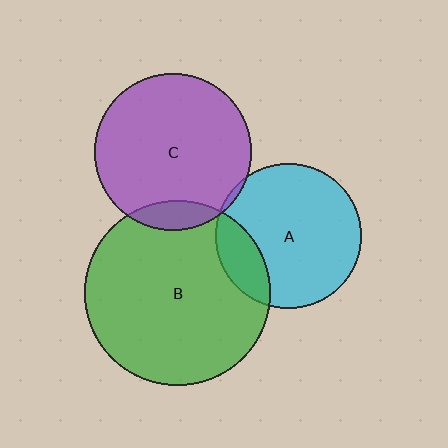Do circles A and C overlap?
Yes.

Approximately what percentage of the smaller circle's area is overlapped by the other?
Approximately 5%.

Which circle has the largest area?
Circle B (green).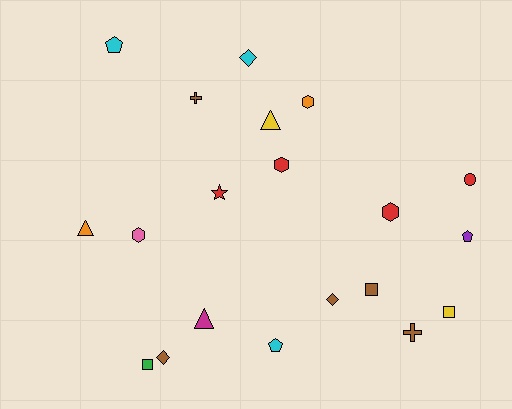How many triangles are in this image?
There are 3 triangles.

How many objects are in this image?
There are 20 objects.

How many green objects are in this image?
There is 1 green object.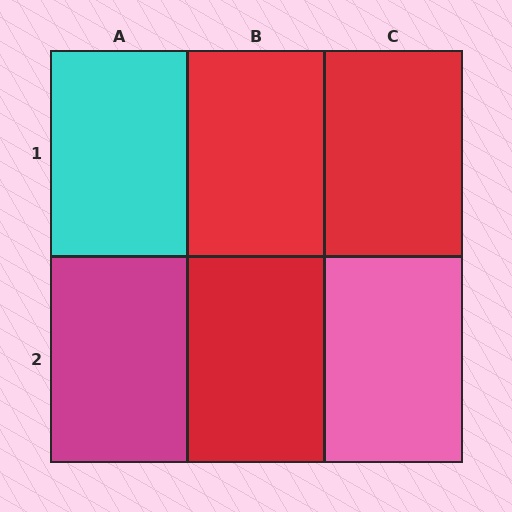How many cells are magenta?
1 cell is magenta.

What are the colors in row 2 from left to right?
Magenta, red, pink.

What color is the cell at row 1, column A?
Cyan.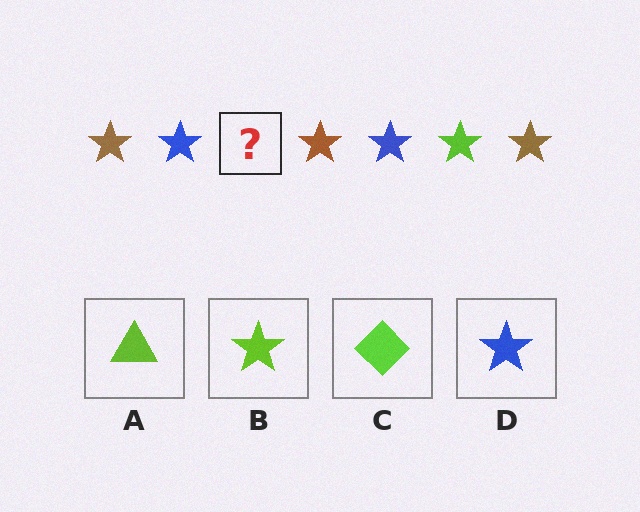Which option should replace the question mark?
Option B.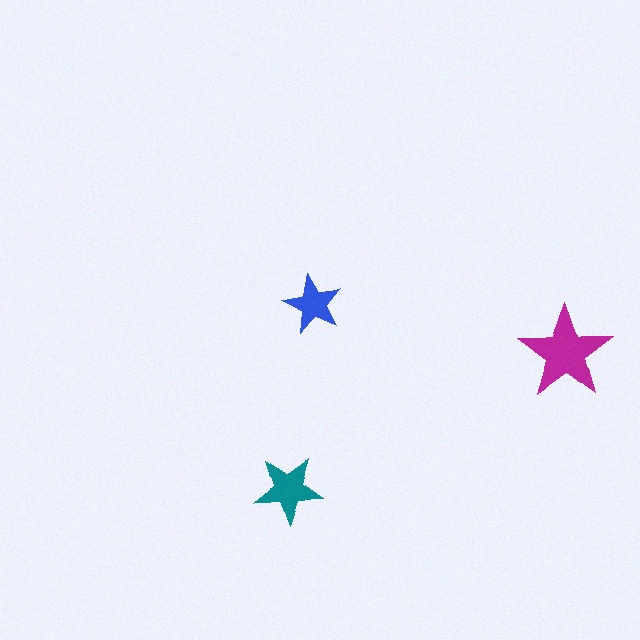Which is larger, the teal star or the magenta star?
The magenta one.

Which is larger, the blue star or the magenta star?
The magenta one.